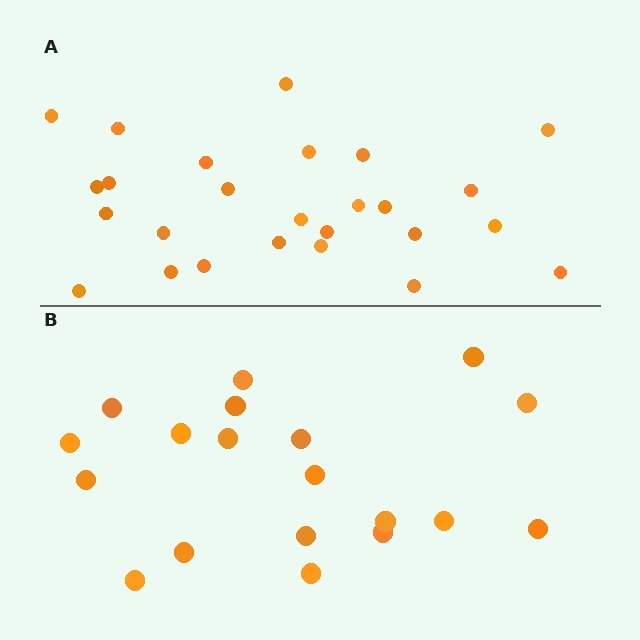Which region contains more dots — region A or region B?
Region A (the top region) has more dots.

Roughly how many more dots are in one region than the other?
Region A has roughly 8 or so more dots than region B.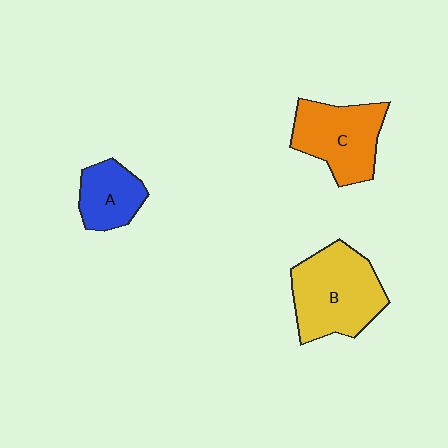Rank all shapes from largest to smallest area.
From largest to smallest: B (yellow), C (orange), A (blue).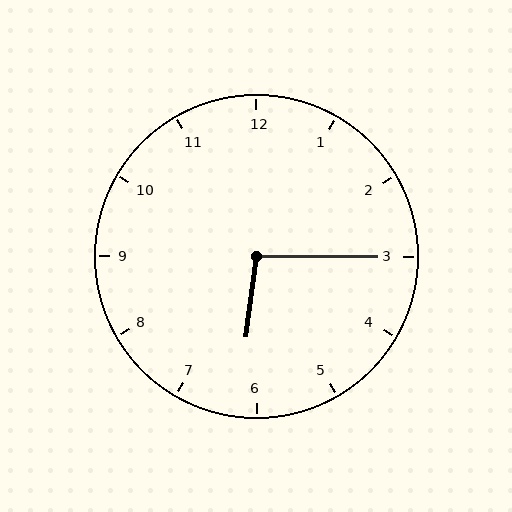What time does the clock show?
6:15.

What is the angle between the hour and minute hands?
Approximately 98 degrees.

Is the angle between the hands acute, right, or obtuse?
It is obtuse.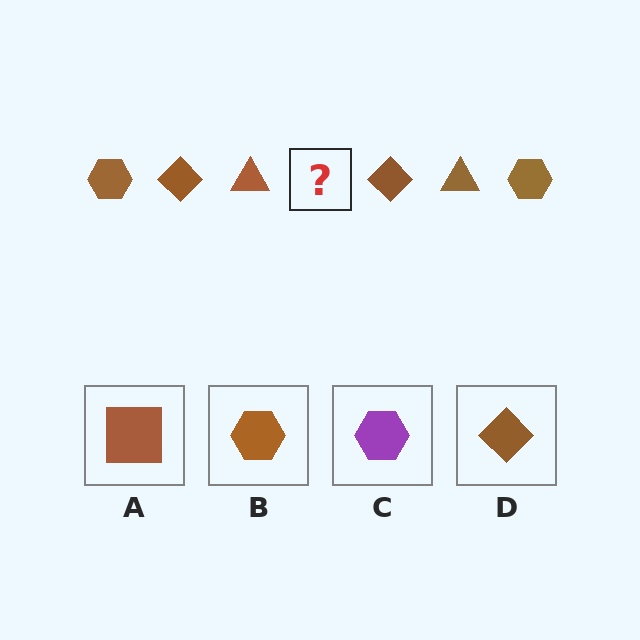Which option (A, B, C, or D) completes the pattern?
B.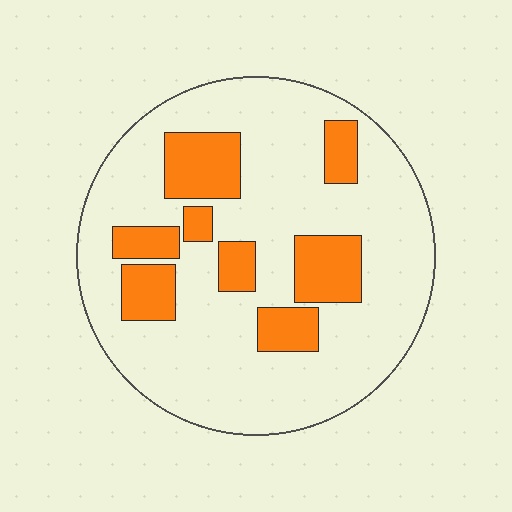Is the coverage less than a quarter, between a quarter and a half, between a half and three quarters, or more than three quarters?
Less than a quarter.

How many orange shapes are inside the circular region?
8.